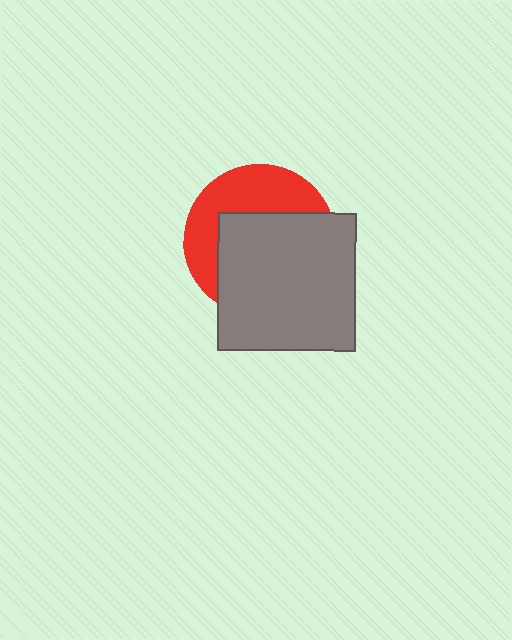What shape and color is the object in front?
The object in front is a gray square.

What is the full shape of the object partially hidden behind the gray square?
The partially hidden object is a red circle.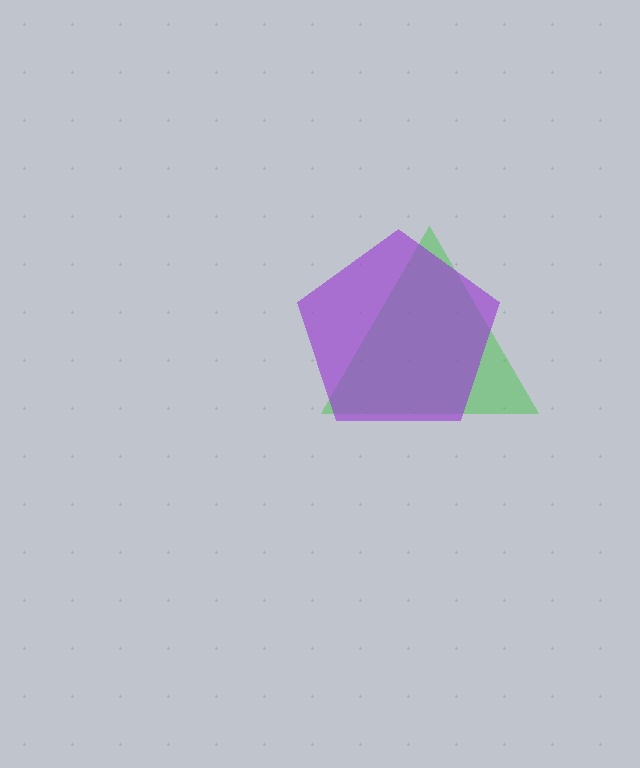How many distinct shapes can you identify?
There are 2 distinct shapes: a green triangle, a purple pentagon.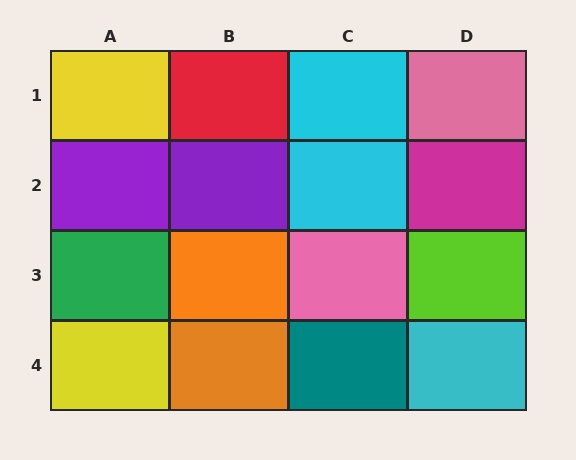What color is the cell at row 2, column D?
Magenta.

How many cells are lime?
1 cell is lime.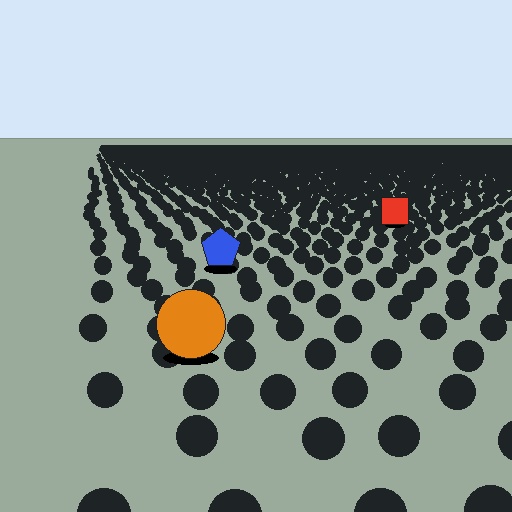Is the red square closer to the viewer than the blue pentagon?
No. The blue pentagon is closer — you can tell from the texture gradient: the ground texture is coarser near it.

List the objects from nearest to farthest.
From nearest to farthest: the orange circle, the blue pentagon, the red square.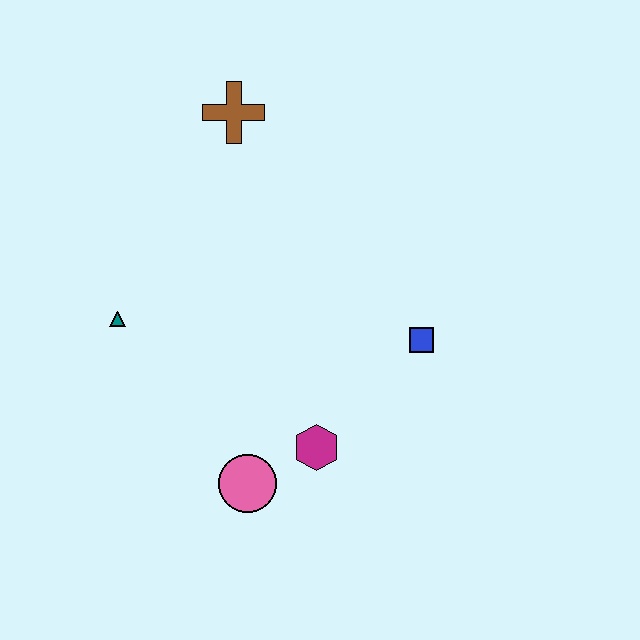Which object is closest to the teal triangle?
The pink circle is closest to the teal triangle.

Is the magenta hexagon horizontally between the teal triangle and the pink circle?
No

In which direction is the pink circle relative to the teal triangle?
The pink circle is below the teal triangle.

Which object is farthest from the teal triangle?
The blue square is farthest from the teal triangle.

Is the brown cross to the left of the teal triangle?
No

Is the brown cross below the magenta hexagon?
No